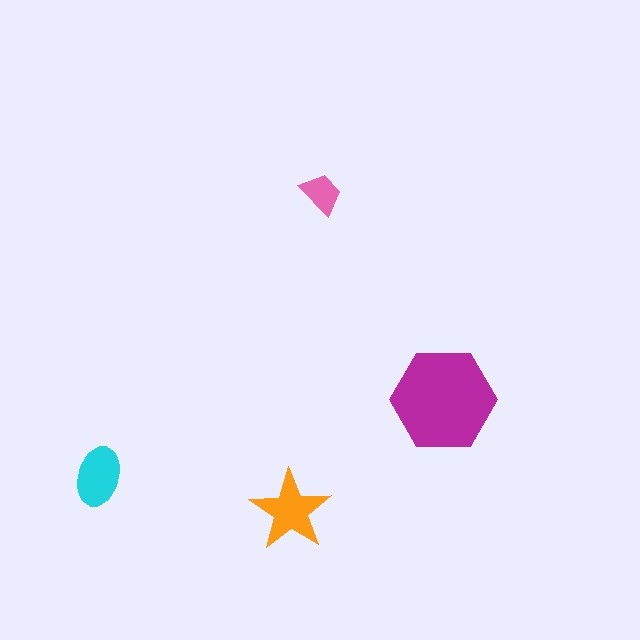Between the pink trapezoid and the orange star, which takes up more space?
The orange star.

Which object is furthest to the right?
The magenta hexagon is rightmost.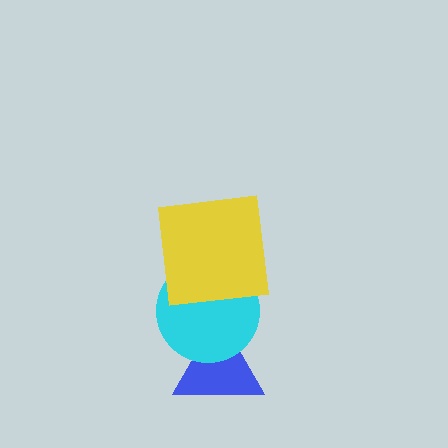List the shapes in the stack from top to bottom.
From top to bottom: the yellow square, the cyan circle, the blue triangle.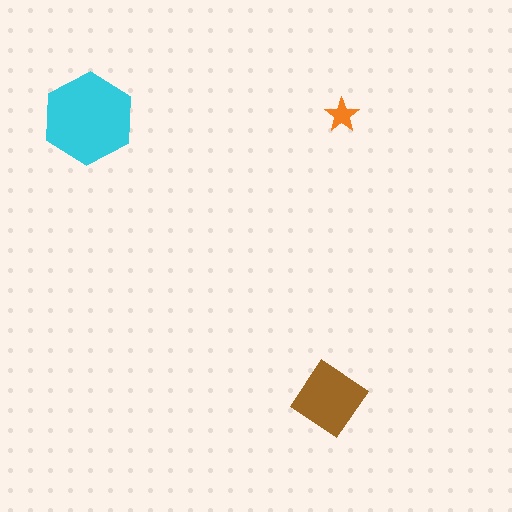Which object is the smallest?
The orange star.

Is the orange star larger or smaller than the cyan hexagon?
Smaller.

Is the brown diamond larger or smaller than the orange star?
Larger.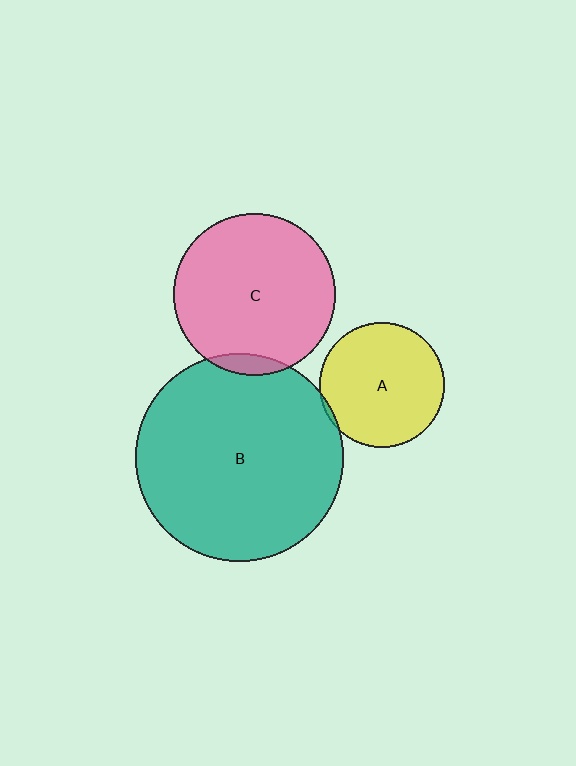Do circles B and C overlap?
Yes.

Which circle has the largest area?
Circle B (teal).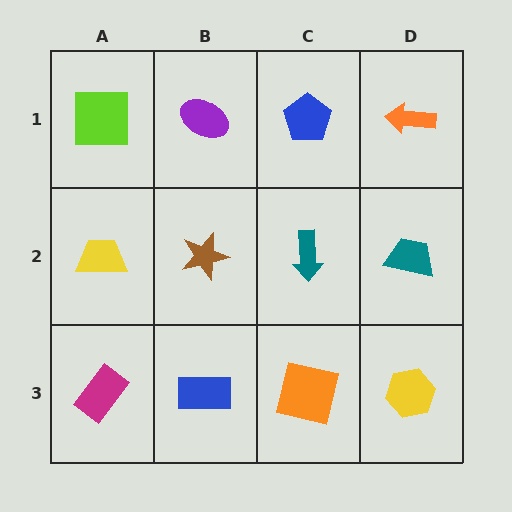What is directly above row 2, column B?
A purple ellipse.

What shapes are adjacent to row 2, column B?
A purple ellipse (row 1, column B), a blue rectangle (row 3, column B), a yellow trapezoid (row 2, column A), a teal arrow (row 2, column C).